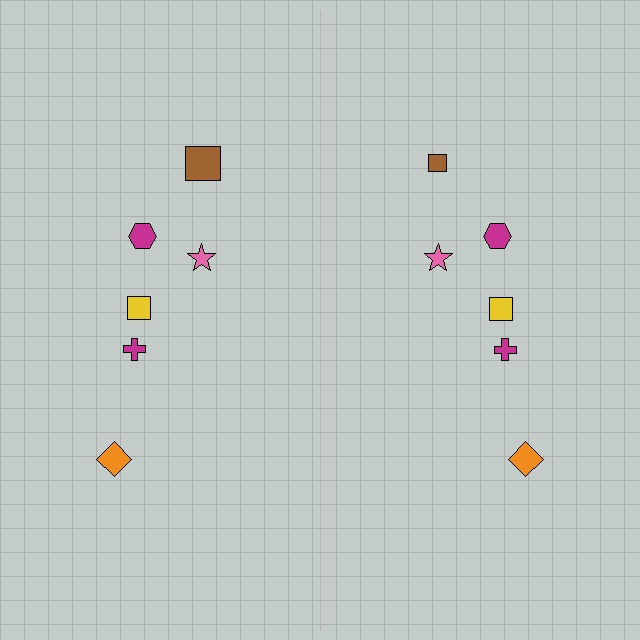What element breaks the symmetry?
The brown square on the right side has a different size than its mirror counterpart.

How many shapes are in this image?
There are 12 shapes in this image.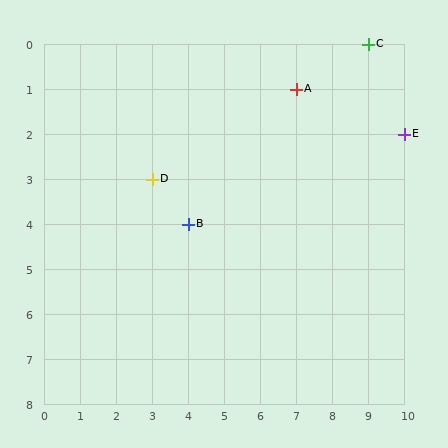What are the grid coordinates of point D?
Point D is at grid coordinates (3, 3).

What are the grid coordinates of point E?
Point E is at grid coordinates (10, 2).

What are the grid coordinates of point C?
Point C is at grid coordinates (9, 0).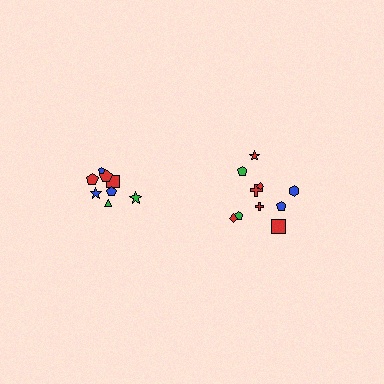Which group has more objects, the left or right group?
The right group.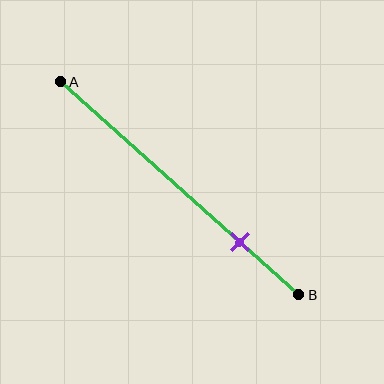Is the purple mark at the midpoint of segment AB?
No, the mark is at about 75% from A, not at the 50% midpoint.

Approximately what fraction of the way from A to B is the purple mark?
The purple mark is approximately 75% of the way from A to B.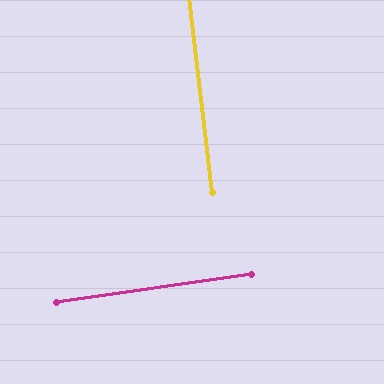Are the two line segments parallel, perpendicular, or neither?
Perpendicular — they meet at approximately 89°.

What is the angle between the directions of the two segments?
Approximately 89 degrees.